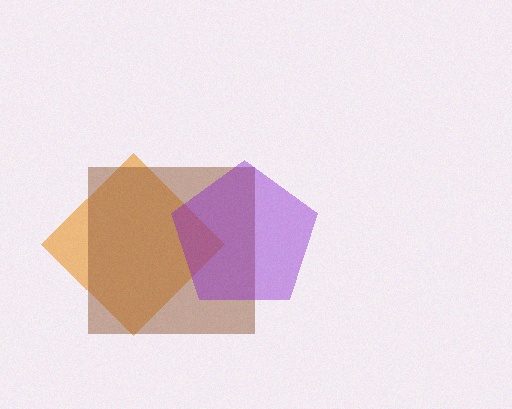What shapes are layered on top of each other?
The layered shapes are: an orange diamond, a brown square, a purple pentagon.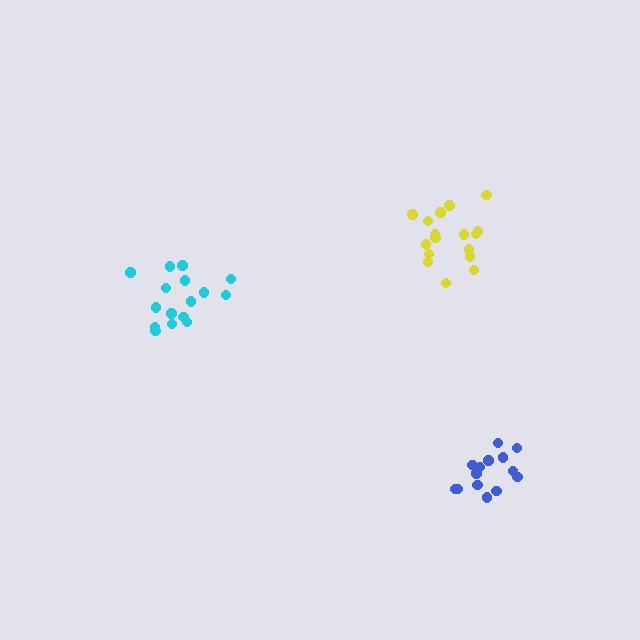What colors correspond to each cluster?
The clusters are colored: cyan, yellow, blue.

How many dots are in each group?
Group 1: 16 dots, Group 2: 17 dots, Group 3: 14 dots (47 total).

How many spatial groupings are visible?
There are 3 spatial groupings.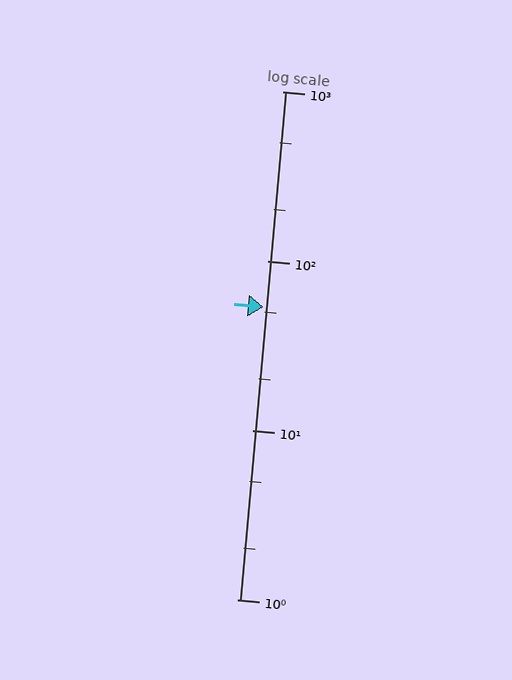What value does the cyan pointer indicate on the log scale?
The pointer indicates approximately 53.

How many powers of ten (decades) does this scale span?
The scale spans 3 decades, from 1 to 1000.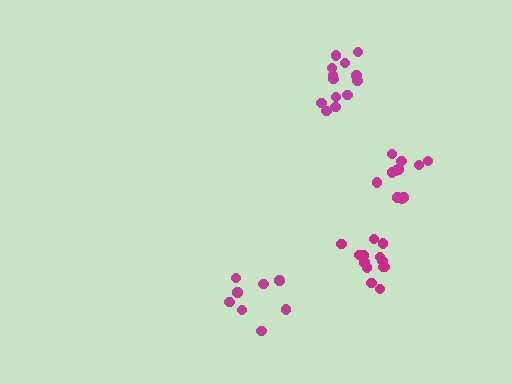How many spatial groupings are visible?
There are 4 spatial groupings.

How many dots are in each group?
Group 1: 13 dots, Group 2: 8 dots, Group 3: 13 dots, Group 4: 11 dots (45 total).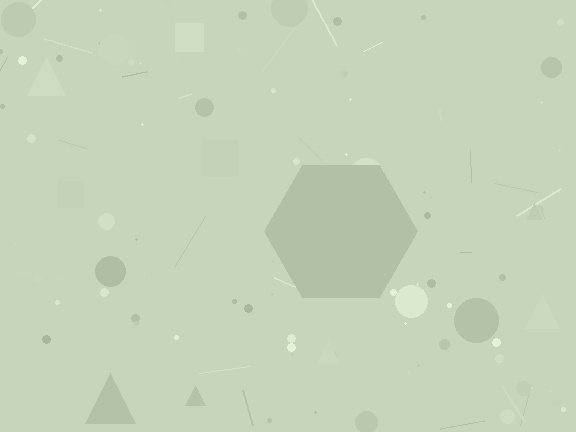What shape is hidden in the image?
A hexagon is hidden in the image.